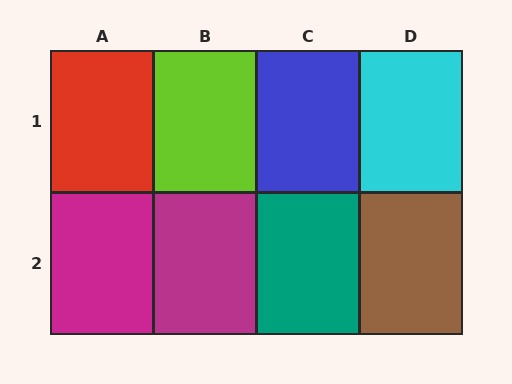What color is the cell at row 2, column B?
Magenta.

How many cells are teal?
1 cell is teal.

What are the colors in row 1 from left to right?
Red, lime, blue, cyan.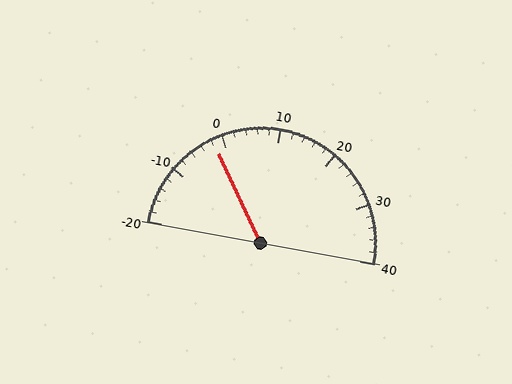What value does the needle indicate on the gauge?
The needle indicates approximately -2.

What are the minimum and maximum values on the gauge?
The gauge ranges from -20 to 40.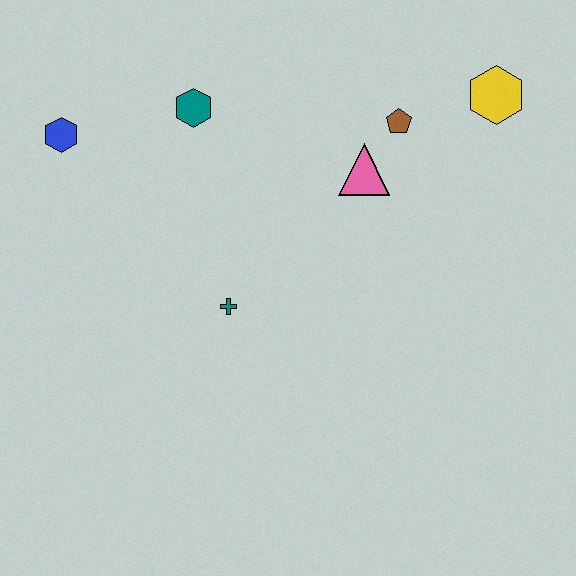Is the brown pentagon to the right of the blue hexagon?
Yes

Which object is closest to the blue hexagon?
The teal hexagon is closest to the blue hexagon.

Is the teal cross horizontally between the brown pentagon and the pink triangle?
No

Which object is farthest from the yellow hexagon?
The blue hexagon is farthest from the yellow hexagon.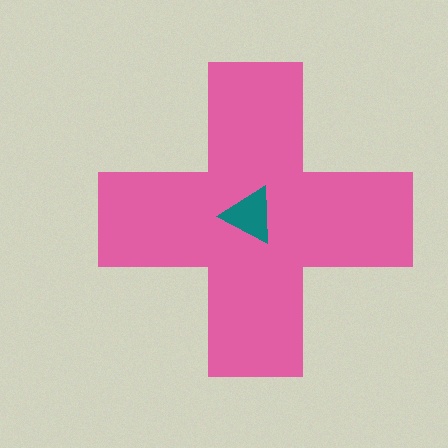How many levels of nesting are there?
2.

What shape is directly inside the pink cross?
The teal triangle.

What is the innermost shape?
The teal triangle.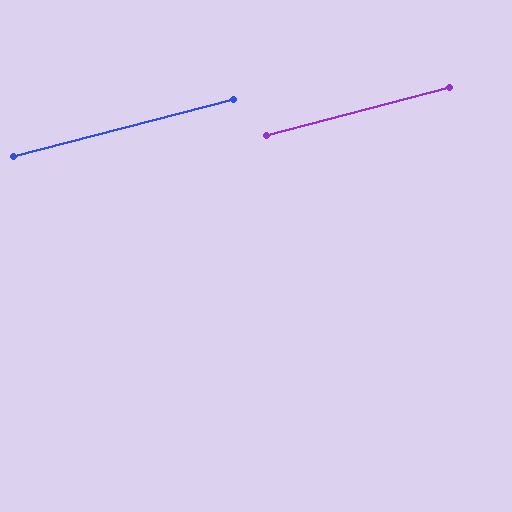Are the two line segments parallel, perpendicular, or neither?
Parallel — their directions differ by only 0.1°.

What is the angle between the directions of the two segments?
Approximately 0 degrees.